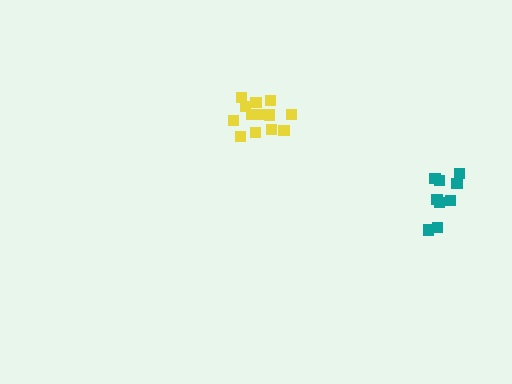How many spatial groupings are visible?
There are 2 spatial groupings.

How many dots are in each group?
Group 1: 9 dots, Group 2: 13 dots (22 total).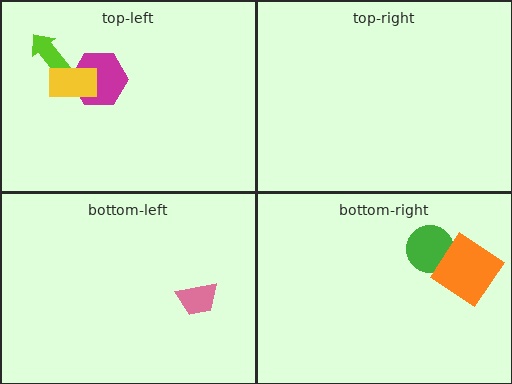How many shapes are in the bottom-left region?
1.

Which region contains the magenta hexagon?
The top-left region.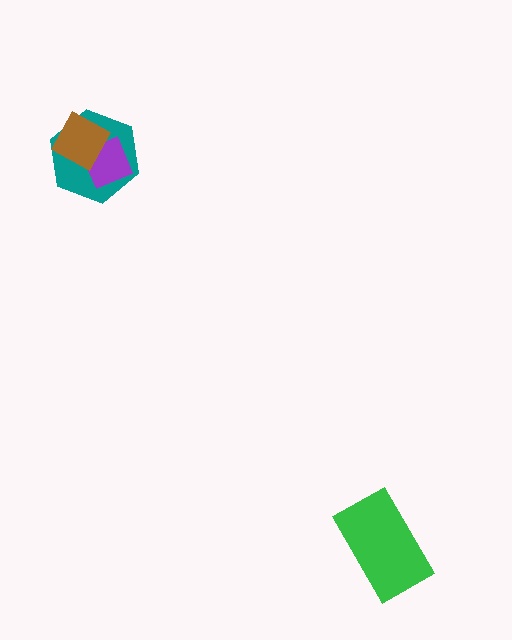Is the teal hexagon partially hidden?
Yes, it is partially covered by another shape.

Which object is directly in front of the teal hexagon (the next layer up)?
The purple diamond is directly in front of the teal hexagon.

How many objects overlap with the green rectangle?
0 objects overlap with the green rectangle.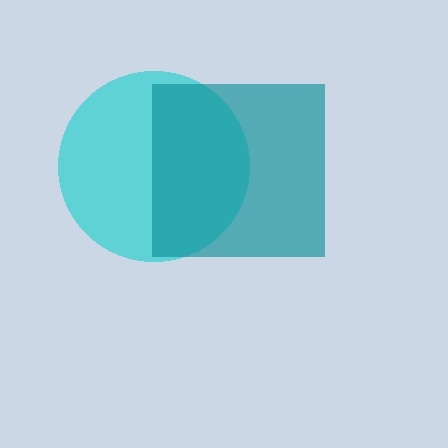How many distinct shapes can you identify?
There are 2 distinct shapes: a cyan circle, a teal square.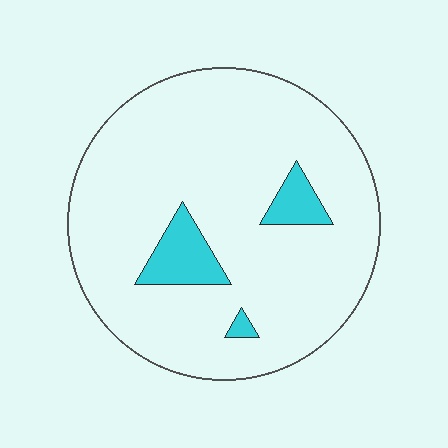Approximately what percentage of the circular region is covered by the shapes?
Approximately 10%.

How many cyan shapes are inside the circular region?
3.